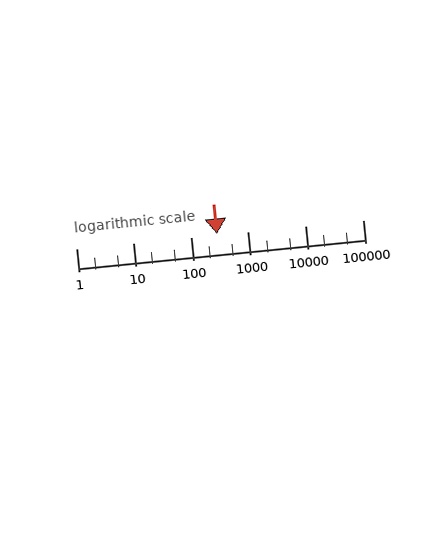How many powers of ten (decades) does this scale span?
The scale spans 5 decades, from 1 to 100000.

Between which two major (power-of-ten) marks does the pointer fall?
The pointer is between 100 and 1000.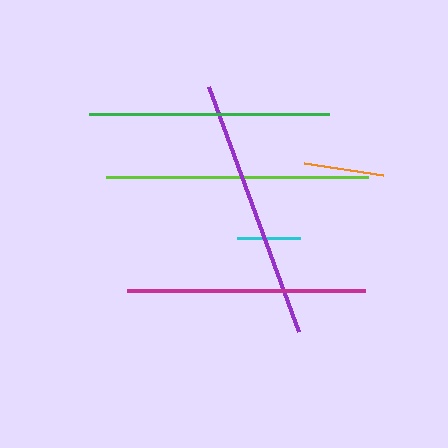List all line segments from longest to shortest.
From longest to shortest: lime, purple, green, magenta, orange, cyan.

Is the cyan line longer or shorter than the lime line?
The lime line is longer than the cyan line.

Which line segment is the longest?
The lime line is the longest at approximately 262 pixels.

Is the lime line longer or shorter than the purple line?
The lime line is longer than the purple line.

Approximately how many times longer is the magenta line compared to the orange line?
The magenta line is approximately 3.0 times the length of the orange line.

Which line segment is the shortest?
The cyan line is the shortest at approximately 63 pixels.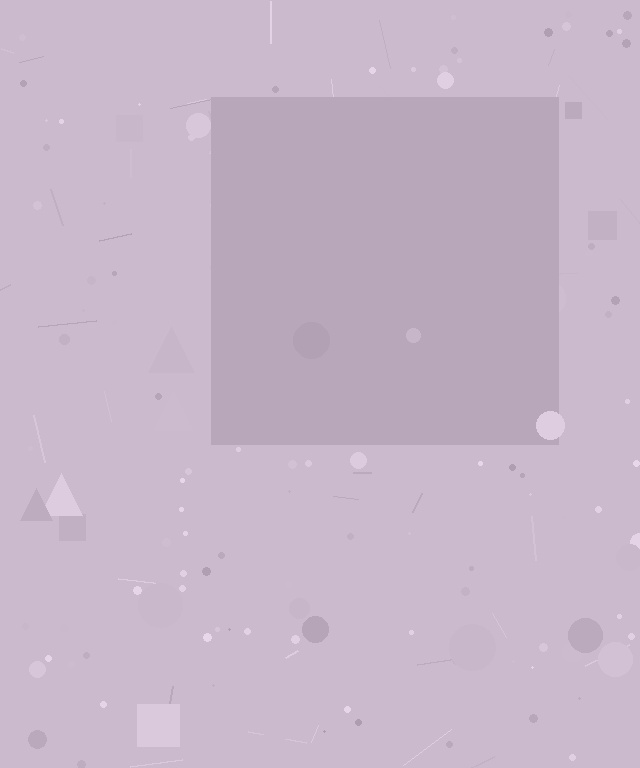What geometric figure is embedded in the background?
A square is embedded in the background.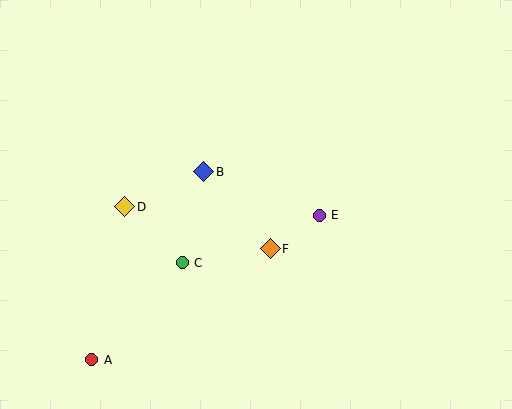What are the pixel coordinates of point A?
Point A is at (92, 360).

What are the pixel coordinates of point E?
Point E is at (319, 215).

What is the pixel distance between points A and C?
The distance between A and C is 133 pixels.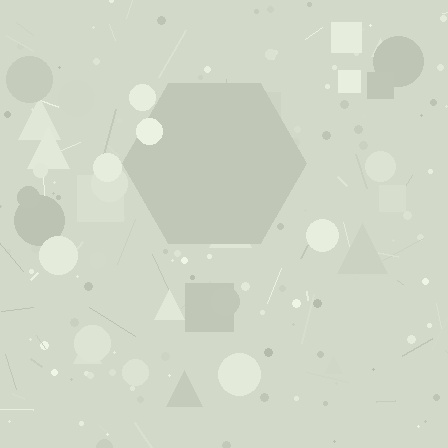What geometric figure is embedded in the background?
A hexagon is embedded in the background.